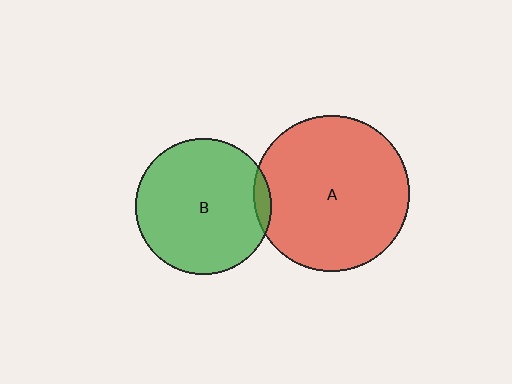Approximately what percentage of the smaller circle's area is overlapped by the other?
Approximately 5%.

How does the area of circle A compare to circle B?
Approximately 1.3 times.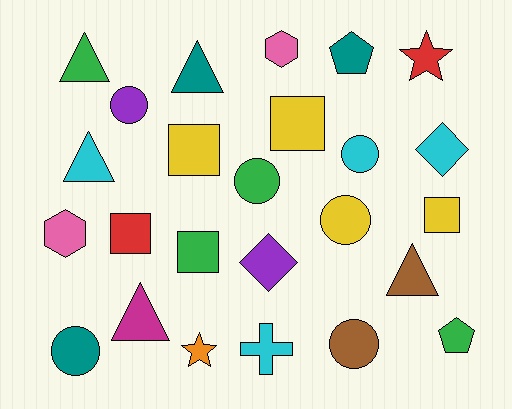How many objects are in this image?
There are 25 objects.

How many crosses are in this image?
There is 1 cross.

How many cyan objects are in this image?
There are 4 cyan objects.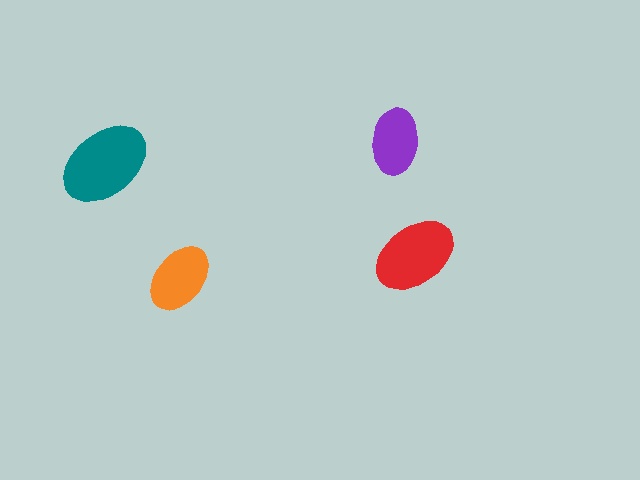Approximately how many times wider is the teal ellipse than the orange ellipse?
About 1.5 times wider.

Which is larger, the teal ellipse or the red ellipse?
The teal one.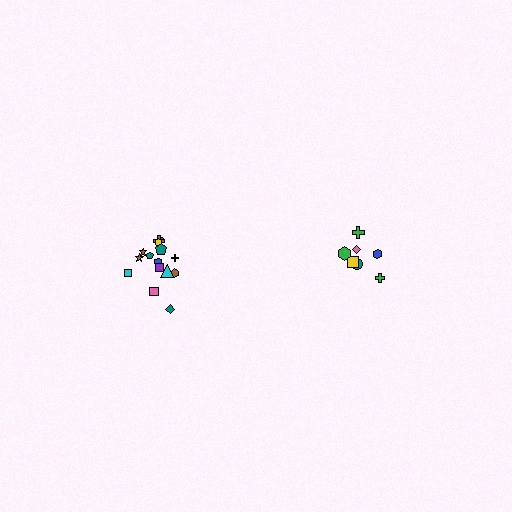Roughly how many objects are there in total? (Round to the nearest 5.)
Roughly 20 objects in total.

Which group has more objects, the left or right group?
The left group.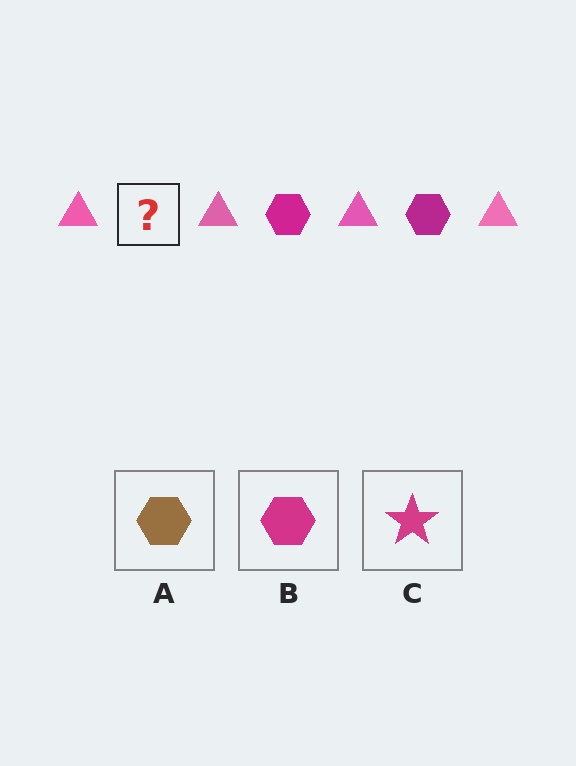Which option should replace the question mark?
Option B.